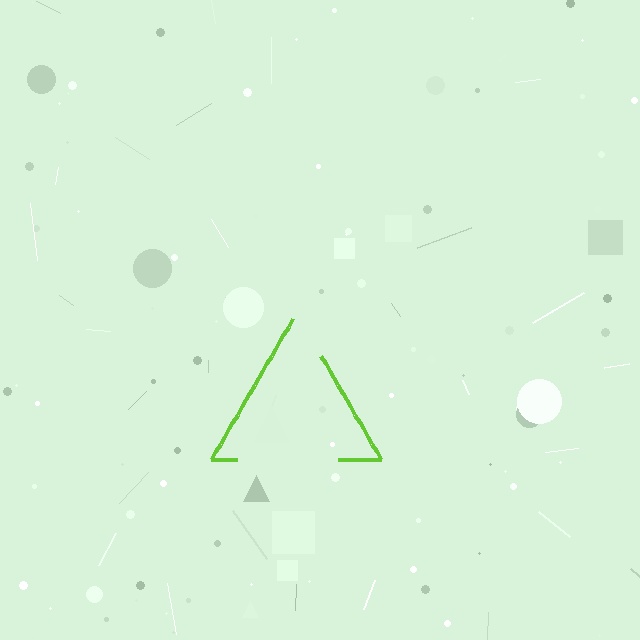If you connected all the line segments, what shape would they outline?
They would outline a triangle.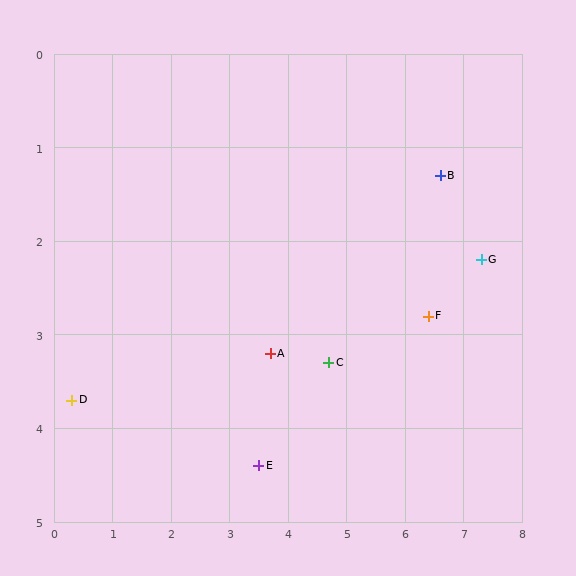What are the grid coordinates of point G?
Point G is at approximately (7.3, 2.2).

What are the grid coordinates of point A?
Point A is at approximately (3.7, 3.2).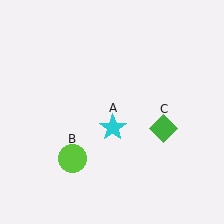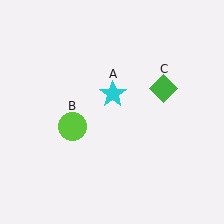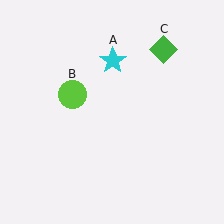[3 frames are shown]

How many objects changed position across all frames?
3 objects changed position: cyan star (object A), lime circle (object B), green diamond (object C).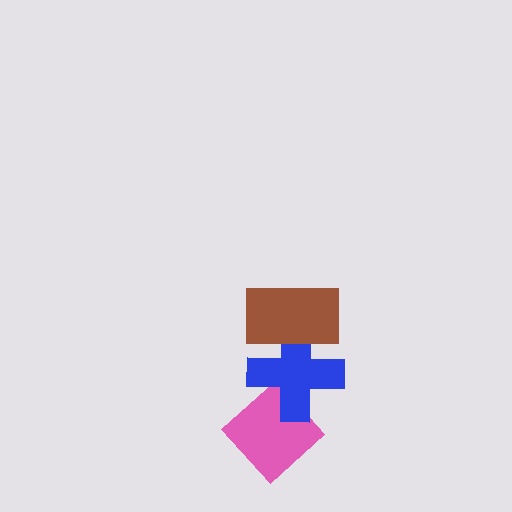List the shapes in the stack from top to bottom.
From top to bottom: the brown rectangle, the blue cross, the pink diamond.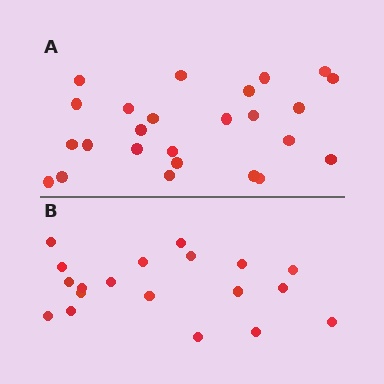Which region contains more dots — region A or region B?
Region A (the top region) has more dots.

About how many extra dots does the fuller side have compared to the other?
Region A has about 6 more dots than region B.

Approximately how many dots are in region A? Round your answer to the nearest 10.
About 20 dots. (The exact count is 25, which rounds to 20.)